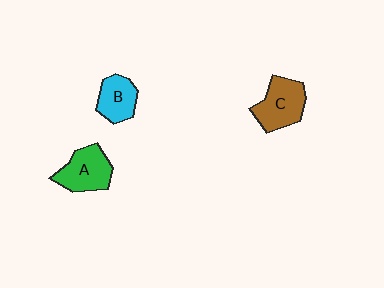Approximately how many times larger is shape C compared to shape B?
Approximately 1.4 times.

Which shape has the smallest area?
Shape B (cyan).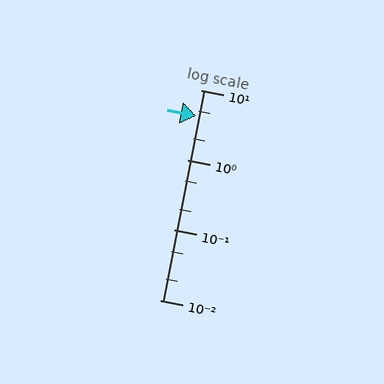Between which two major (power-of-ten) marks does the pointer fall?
The pointer is between 1 and 10.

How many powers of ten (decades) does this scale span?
The scale spans 3 decades, from 0.01 to 10.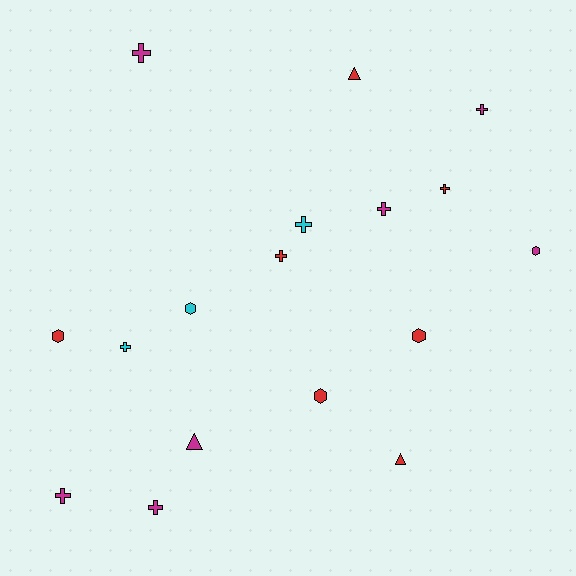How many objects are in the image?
There are 17 objects.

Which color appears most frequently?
Red, with 7 objects.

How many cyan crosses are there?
There are 2 cyan crosses.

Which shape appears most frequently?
Cross, with 9 objects.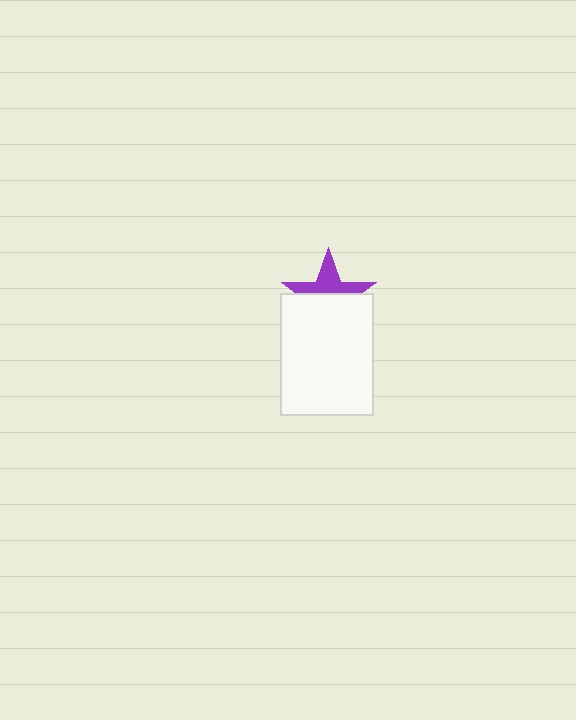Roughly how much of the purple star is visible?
About half of it is visible (roughly 46%).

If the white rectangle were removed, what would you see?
You would see the complete purple star.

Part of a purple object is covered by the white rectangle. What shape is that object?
It is a star.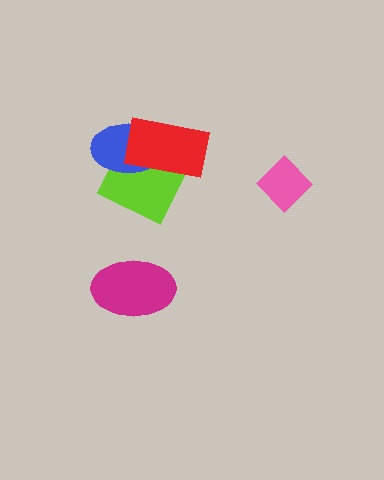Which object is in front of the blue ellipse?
The red rectangle is in front of the blue ellipse.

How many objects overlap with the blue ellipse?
2 objects overlap with the blue ellipse.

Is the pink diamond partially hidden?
No, no other shape covers it.